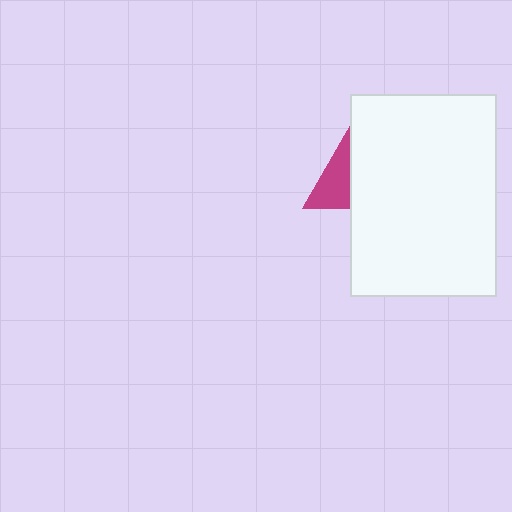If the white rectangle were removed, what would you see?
You would see the complete magenta triangle.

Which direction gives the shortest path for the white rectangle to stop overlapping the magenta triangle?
Moving right gives the shortest separation.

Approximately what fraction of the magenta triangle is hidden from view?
Roughly 61% of the magenta triangle is hidden behind the white rectangle.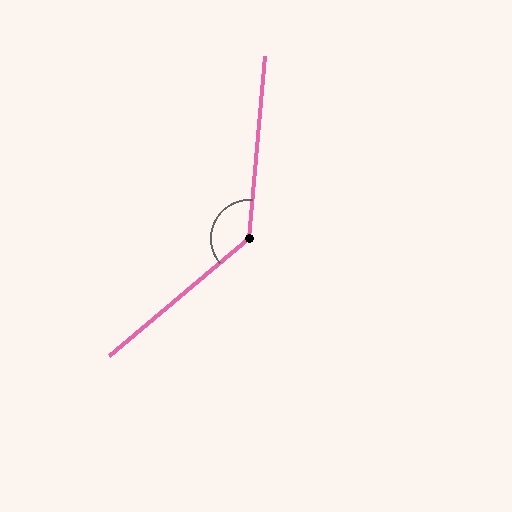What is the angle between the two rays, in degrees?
Approximately 135 degrees.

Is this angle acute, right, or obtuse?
It is obtuse.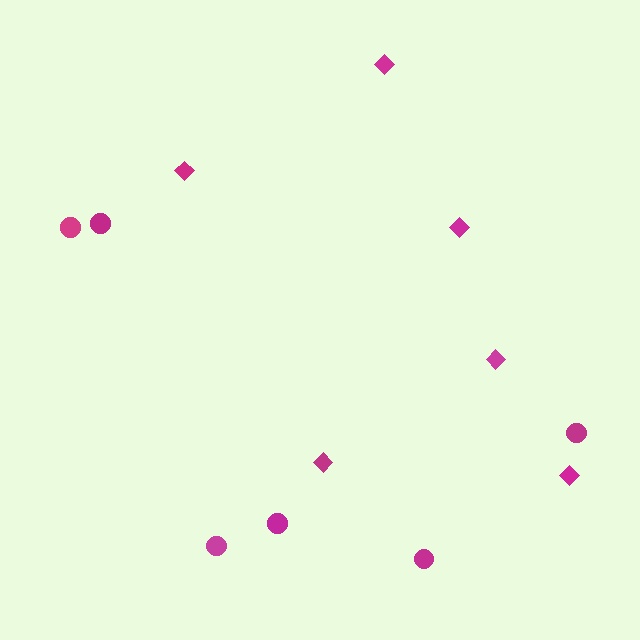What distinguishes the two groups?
There are 2 groups: one group of circles (6) and one group of diamonds (6).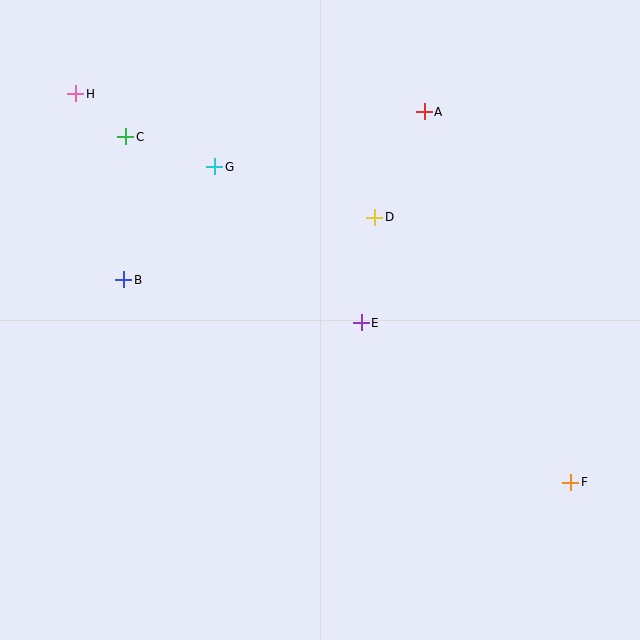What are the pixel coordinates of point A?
Point A is at (424, 112).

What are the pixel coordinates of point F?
Point F is at (571, 482).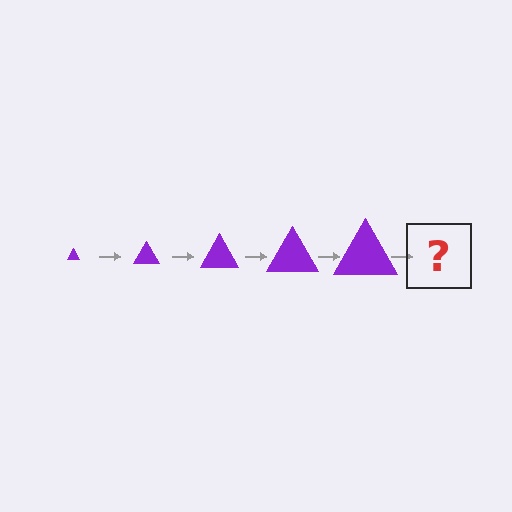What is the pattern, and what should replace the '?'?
The pattern is that the triangle gets progressively larger each step. The '?' should be a purple triangle, larger than the previous one.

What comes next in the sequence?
The next element should be a purple triangle, larger than the previous one.